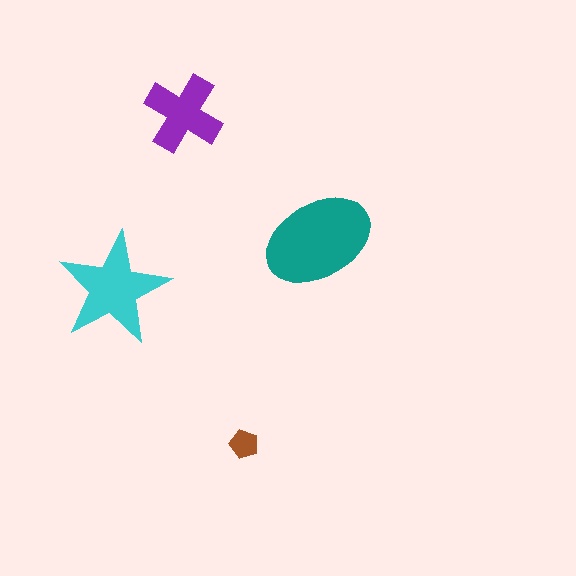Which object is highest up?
The purple cross is topmost.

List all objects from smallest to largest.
The brown pentagon, the purple cross, the cyan star, the teal ellipse.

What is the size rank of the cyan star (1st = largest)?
2nd.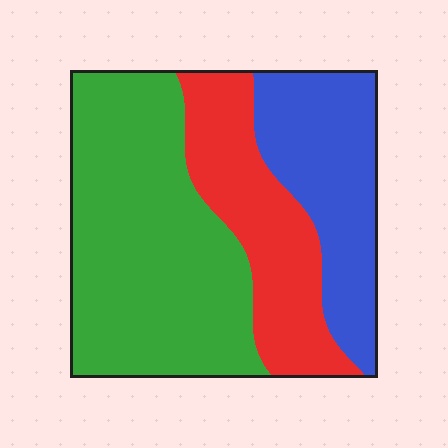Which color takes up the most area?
Green, at roughly 50%.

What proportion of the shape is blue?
Blue covers about 25% of the shape.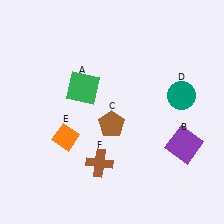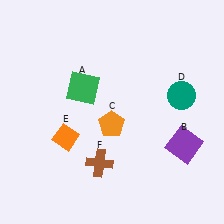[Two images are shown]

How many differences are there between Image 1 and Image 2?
There is 1 difference between the two images.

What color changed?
The pentagon (C) changed from brown in Image 1 to orange in Image 2.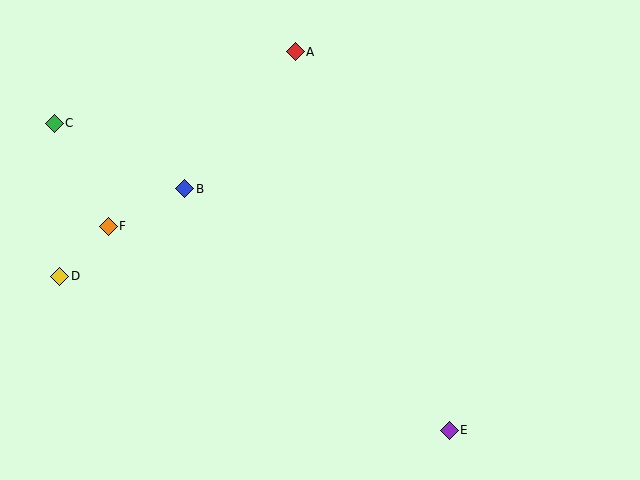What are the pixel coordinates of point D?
Point D is at (60, 276).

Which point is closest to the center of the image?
Point B at (185, 189) is closest to the center.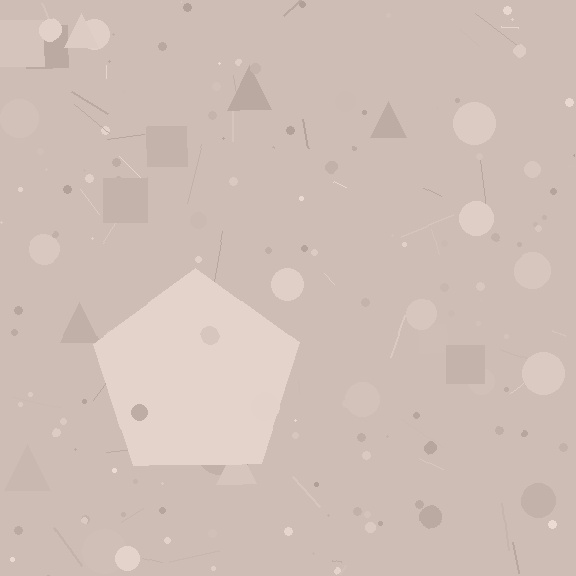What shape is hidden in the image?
A pentagon is hidden in the image.